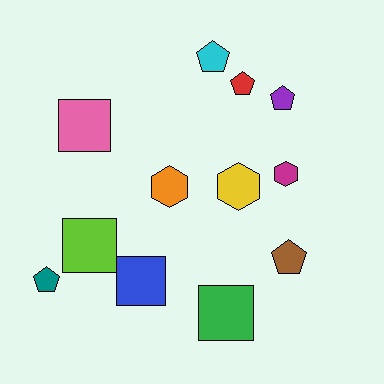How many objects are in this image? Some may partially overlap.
There are 12 objects.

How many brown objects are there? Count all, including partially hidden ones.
There is 1 brown object.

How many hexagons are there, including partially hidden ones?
There are 3 hexagons.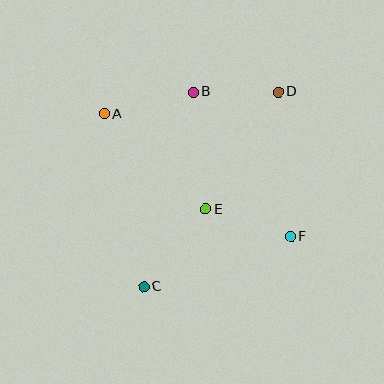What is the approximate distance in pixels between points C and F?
The distance between C and F is approximately 155 pixels.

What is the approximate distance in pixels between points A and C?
The distance between A and C is approximately 177 pixels.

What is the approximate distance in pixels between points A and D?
The distance between A and D is approximately 176 pixels.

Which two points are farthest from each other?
Points C and D are farthest from each other.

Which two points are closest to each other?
Points B and D are closest to each other.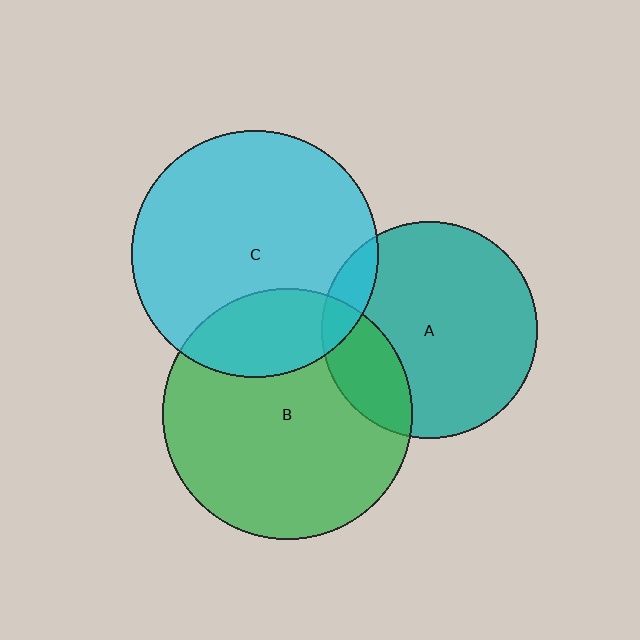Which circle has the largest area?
Circle B (green).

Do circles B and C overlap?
Yes.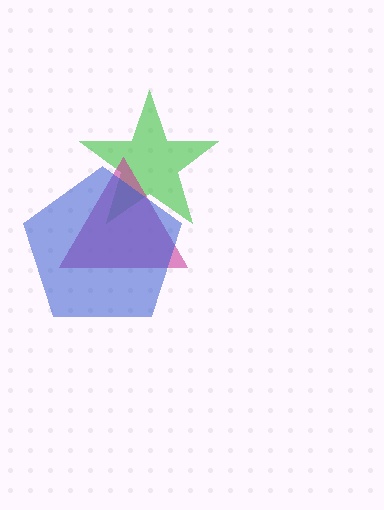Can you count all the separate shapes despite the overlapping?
Yes, there are 3 separate shapes.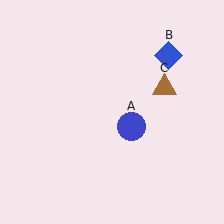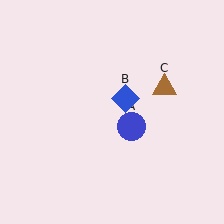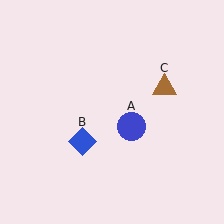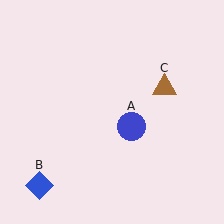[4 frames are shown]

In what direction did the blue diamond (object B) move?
The blue diamond (object B) moved down and to the left.